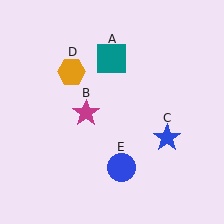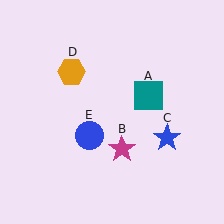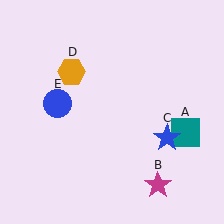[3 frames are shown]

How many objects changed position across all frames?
3 objects changed position: teal square (object A), magenta star (object B), blue circle (object E).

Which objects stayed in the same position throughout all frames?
Blue star (object C) and orange hexagon (object D) remained stationary.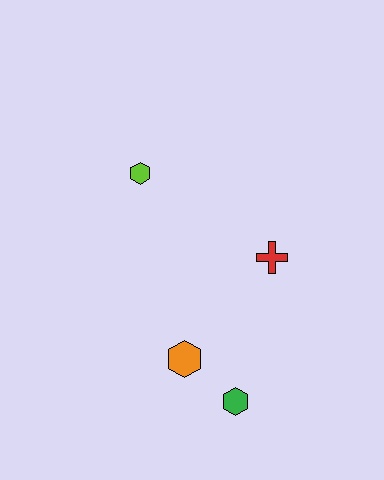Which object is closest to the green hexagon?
The orange hexagon is closest to the green hexagon.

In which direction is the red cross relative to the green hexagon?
The red cross is above the green hexagon.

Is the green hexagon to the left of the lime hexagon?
No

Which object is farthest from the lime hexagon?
The green hexagon is farthest from the lime hexagon.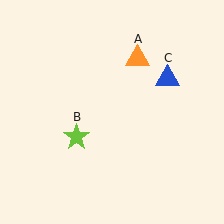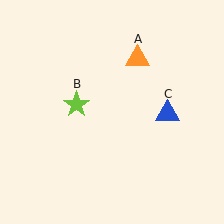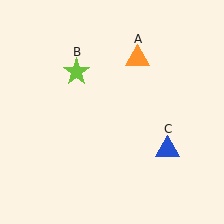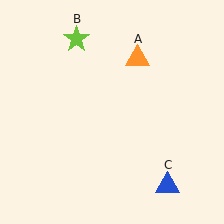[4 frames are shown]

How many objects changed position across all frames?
2 objects changed position: lime star (object B), blue triangle (object C).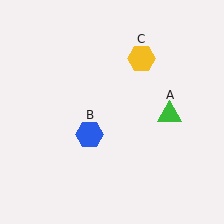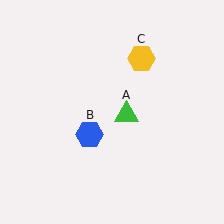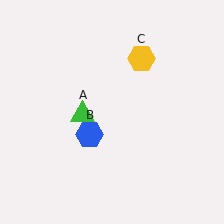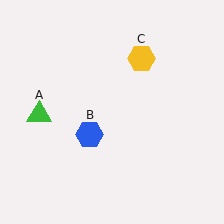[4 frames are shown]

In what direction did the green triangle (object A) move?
The green triangle (object A) moved left.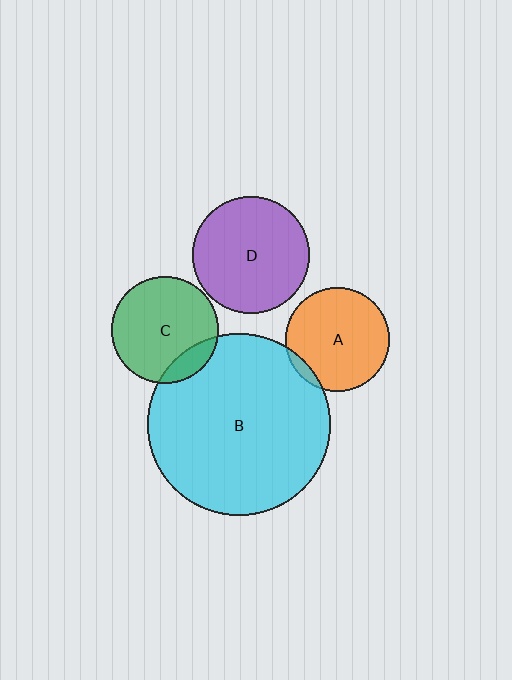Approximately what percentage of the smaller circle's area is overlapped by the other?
Approximately 5%.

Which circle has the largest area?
Circle B (cyan).